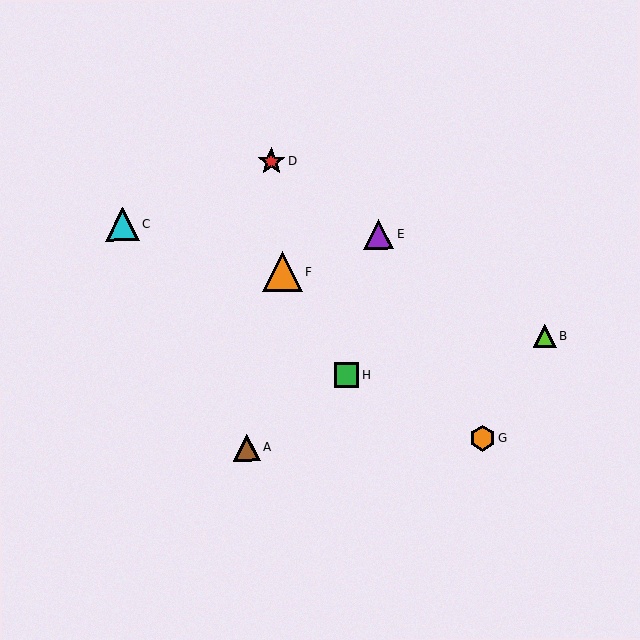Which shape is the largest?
The orange triangle (labeled F) is the largest.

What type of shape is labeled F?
Shape F is an orange triangle.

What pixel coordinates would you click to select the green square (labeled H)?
Click at (347, 375) to select the green square H.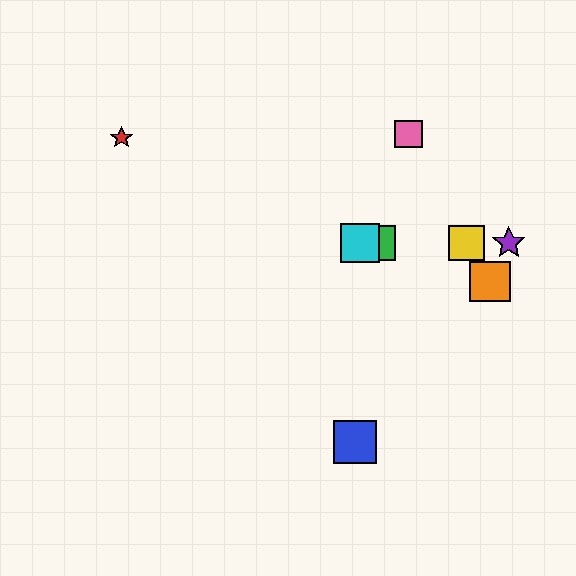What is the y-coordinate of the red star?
The red star is at y≈138.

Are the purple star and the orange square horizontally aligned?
No, the purple star is at y≈243 and the orange square is at y≈281.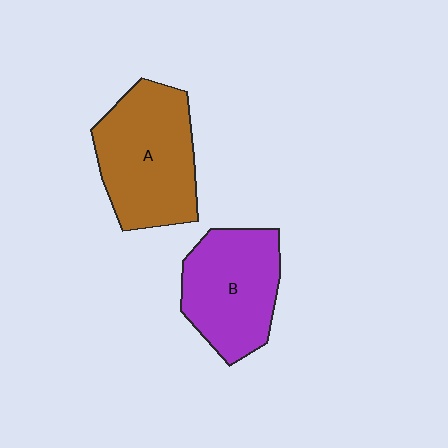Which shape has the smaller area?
Shape B (purple).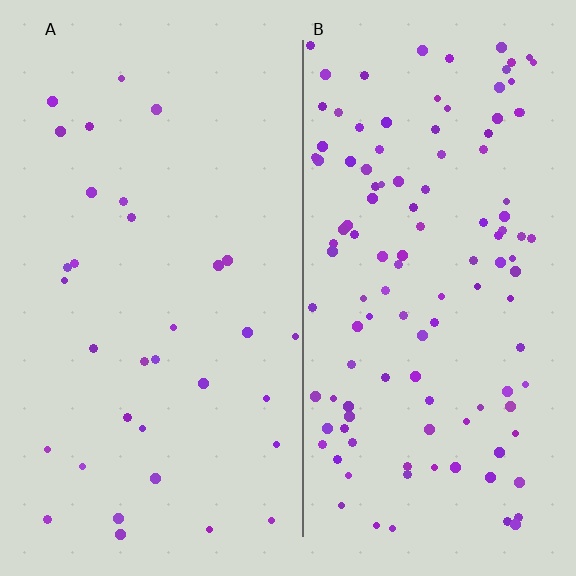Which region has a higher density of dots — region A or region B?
B (the right).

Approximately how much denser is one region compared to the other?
Approximately 3.6× — region B over region A.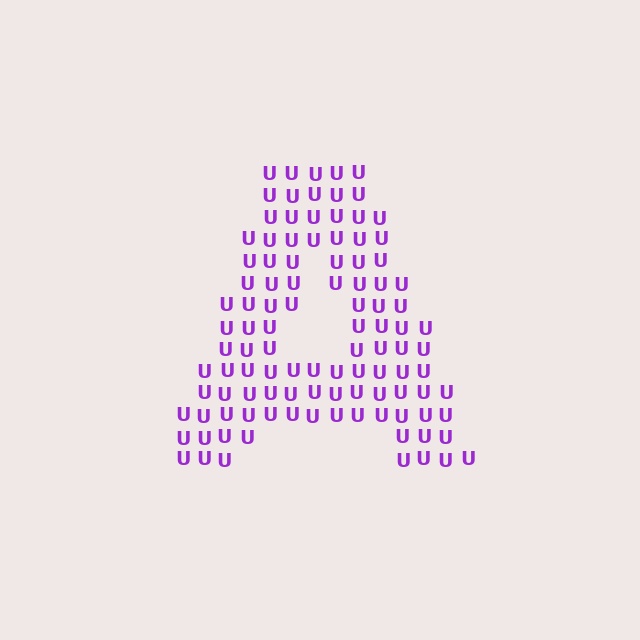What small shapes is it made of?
It is made of small letter U's.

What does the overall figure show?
The overall figure shows the letter A.